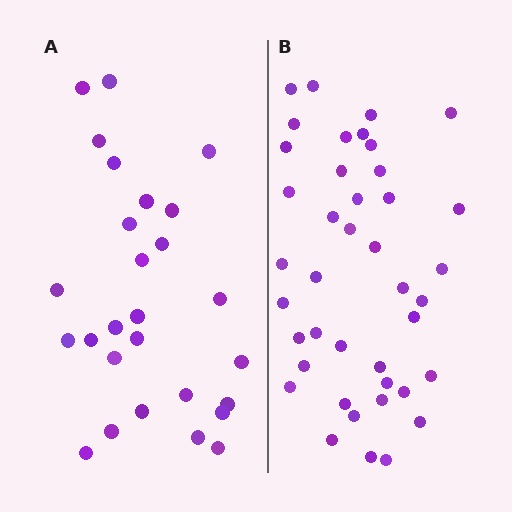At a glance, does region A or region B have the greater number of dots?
Region B (the right region) has more dots.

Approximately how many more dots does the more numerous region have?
Region B has approximately 15 more dots than region A.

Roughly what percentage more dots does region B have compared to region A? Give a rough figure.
About 50% more.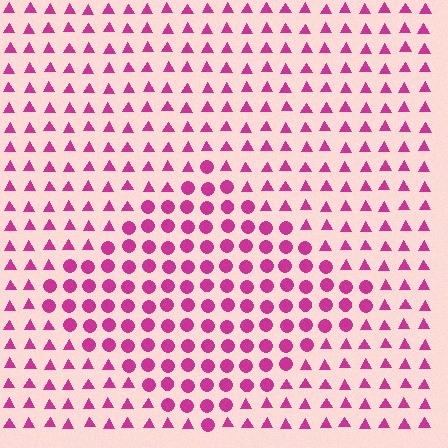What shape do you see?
I see a diamond.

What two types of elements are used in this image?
The image uses circles inside the diamond region and triangles outside it.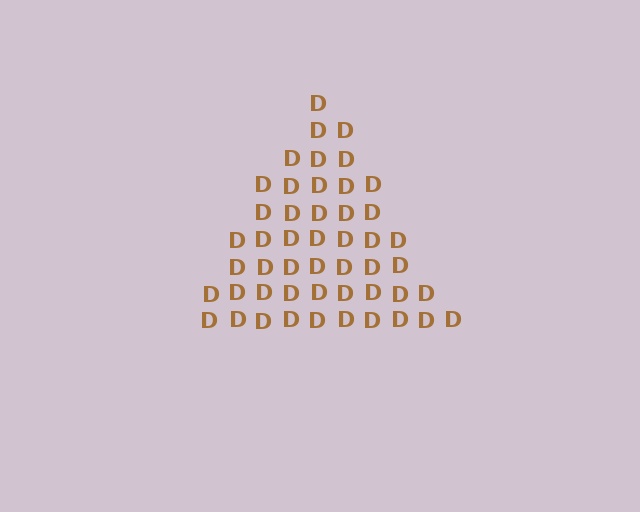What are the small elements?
The small elements are letter D's.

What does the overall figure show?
The overall figure shows a triangle.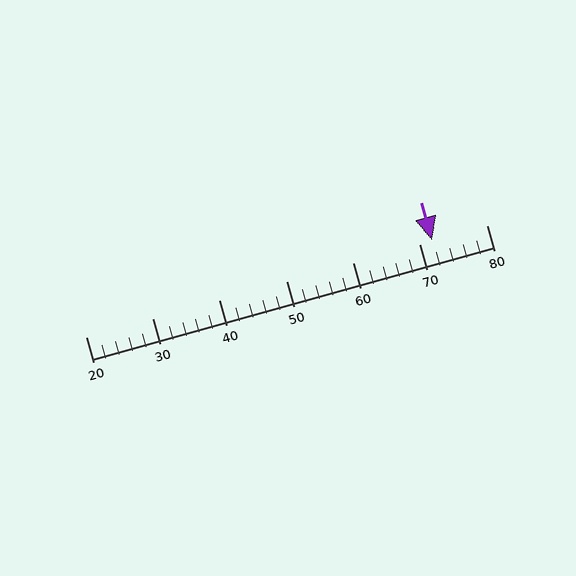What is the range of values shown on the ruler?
The ruler shows values from 20 to 80.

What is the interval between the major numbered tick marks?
The major tick marks are spaced 10 units apart.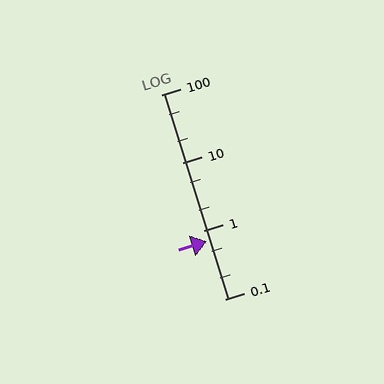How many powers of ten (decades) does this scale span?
The scale spans 3 decades, from 0.1 to 100.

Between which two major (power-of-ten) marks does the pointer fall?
The pointer is between 0.1 and 1.